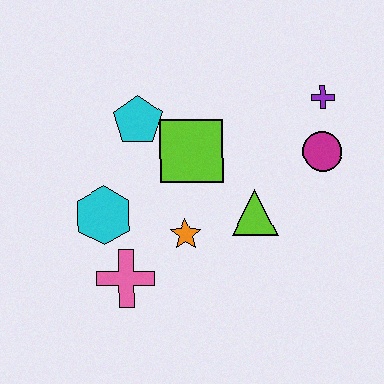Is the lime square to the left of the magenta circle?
Yes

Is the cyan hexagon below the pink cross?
No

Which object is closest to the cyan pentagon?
The lime square is closest to the cyan pentagon.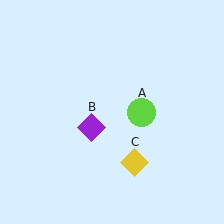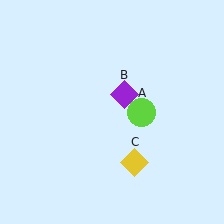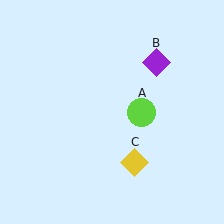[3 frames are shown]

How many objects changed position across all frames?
1 object changed position: purple diamond (object B).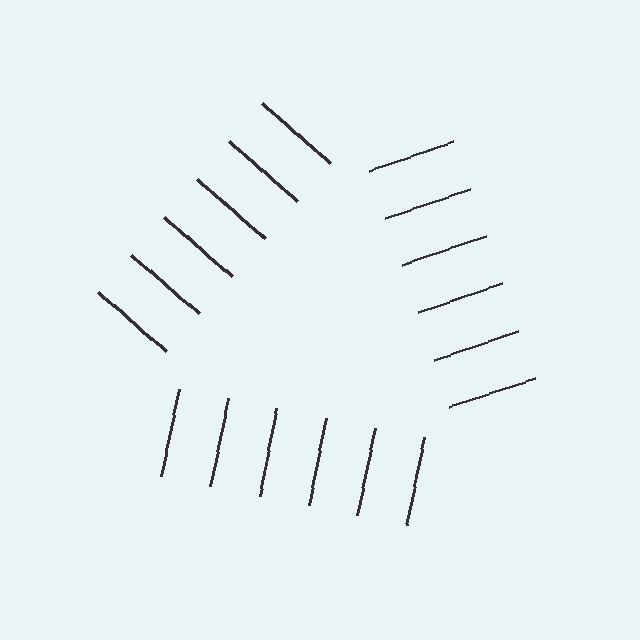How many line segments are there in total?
18 — 6 along each of the 3 edges.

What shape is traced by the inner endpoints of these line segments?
An illusory triangle — the line segments terminate on its edges but no continuous stroke is drawn.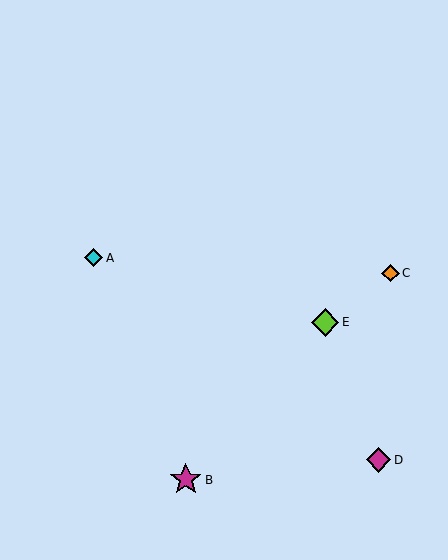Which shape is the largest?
The magenta star (labeled B) is the largest.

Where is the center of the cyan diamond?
The center of the cyan diamond is at (94, 258).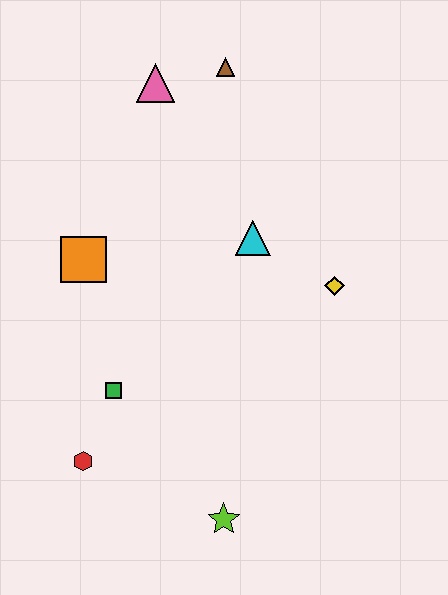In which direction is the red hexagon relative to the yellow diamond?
The red hexagon is to the left of the yellow diamond.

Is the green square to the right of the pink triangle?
No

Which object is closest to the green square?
The red hexagon is closest to the green square.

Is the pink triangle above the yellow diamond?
Yes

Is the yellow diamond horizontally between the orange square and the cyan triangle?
No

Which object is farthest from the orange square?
The lime star is farthest from the orange square.